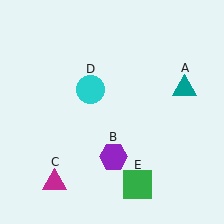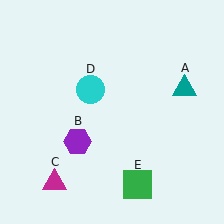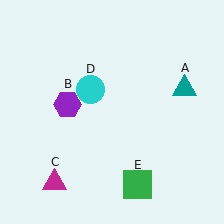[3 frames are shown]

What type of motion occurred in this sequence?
The purple hexagon (object B) rotated clockwise around the center of the scene.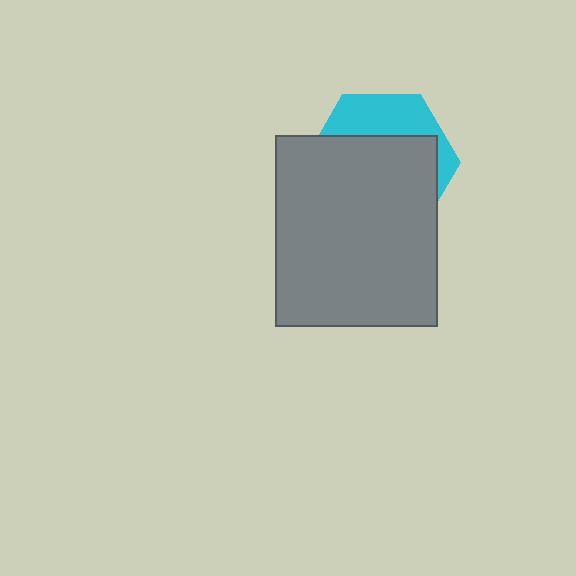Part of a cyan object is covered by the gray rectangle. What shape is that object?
It is a hexagon.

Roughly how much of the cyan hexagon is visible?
A small part of it is visible (roughly 32%).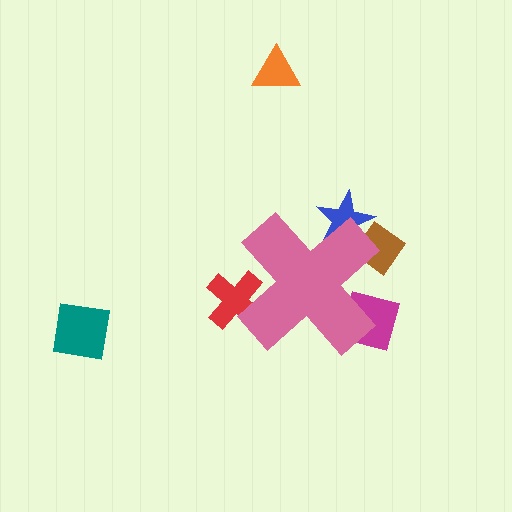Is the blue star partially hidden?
Yes, the blue star is partially hidden behind the pink cross.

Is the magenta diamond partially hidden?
Yes, the magenta diamond is partially hidden behind the pink cross.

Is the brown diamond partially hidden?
Yes, the brown diamond is partially hidden behind the pink cross.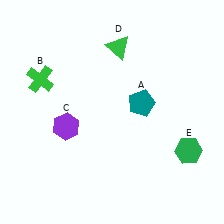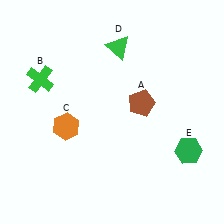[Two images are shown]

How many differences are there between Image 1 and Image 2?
There are 2 differences between the two images.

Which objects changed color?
A changed from teal to brown. C changed from purple to orange.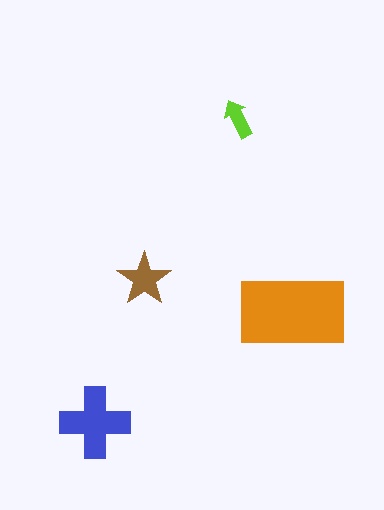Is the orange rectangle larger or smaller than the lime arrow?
Larger.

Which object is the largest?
The orange rectangle.